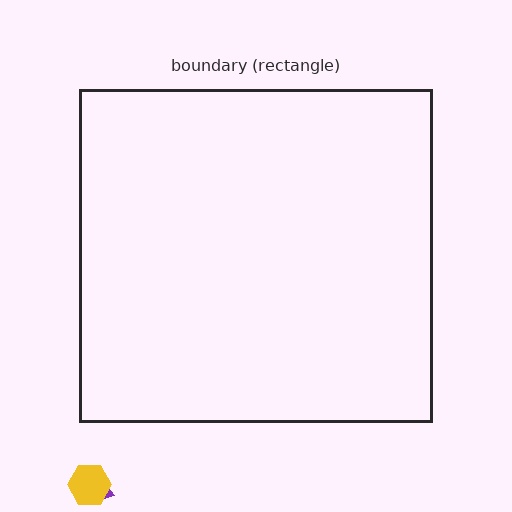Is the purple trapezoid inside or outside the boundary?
Outside.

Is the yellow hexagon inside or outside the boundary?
Outside.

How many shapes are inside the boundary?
0 inside, 2 outside.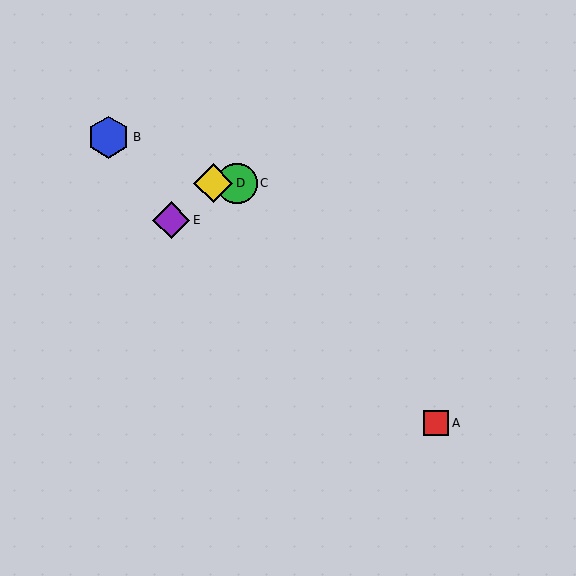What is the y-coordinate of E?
Object E is at y≈220.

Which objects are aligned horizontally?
Objects C, D are aligned horizontally.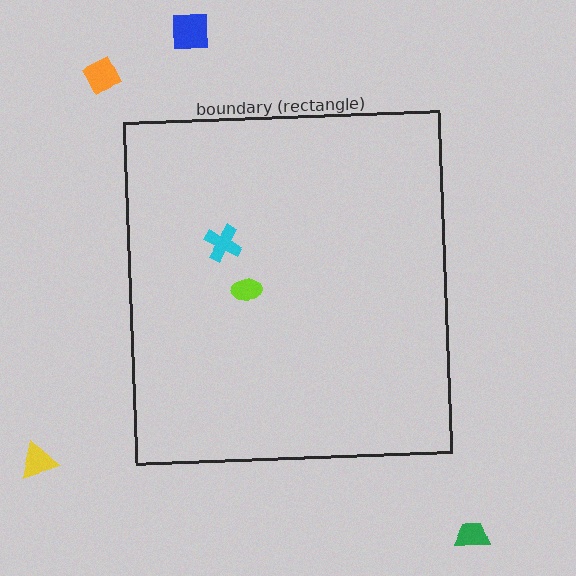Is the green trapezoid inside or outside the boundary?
Outside.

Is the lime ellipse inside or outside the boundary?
Inside.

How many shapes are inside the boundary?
2 inside, 4 outside.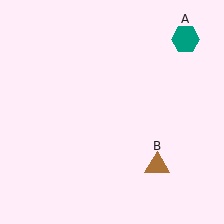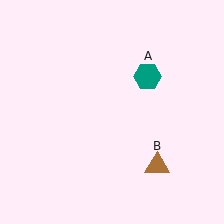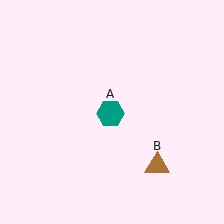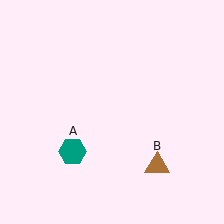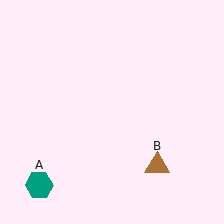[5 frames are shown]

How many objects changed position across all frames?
1 object changed position: teal hexagon (object A).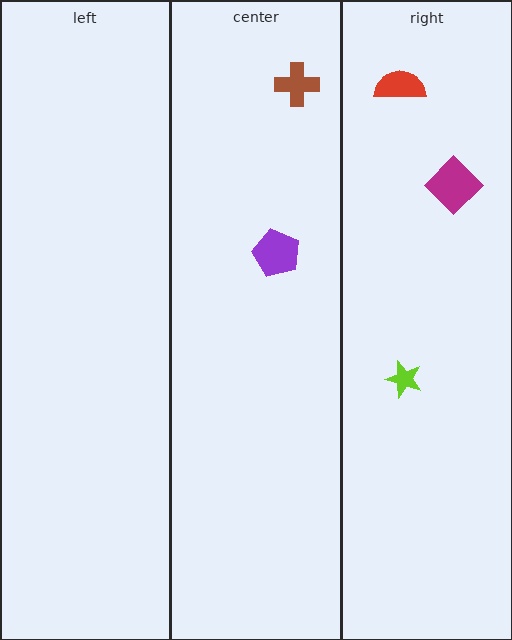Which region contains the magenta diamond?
The right region.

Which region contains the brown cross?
The center region.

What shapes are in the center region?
The purple pentagon, the brown cross.